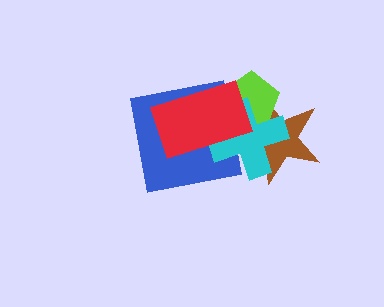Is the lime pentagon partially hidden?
Yes, it is partially covered by another shape.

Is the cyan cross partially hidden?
Yes, it is partially covered by another shape.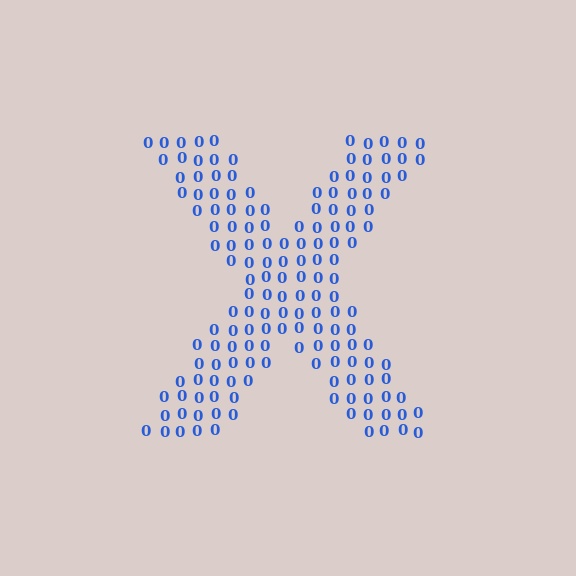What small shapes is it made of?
It is made of small digit 0's.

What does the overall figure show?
The overall figure shows the letter X.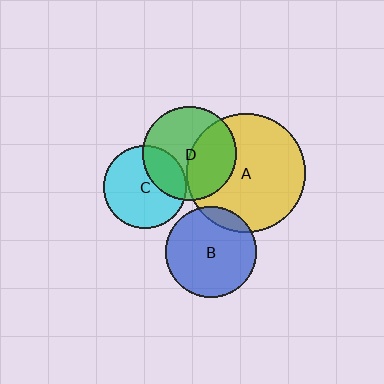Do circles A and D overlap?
Yes.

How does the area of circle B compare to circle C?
Approximately 1.2 times.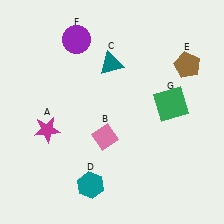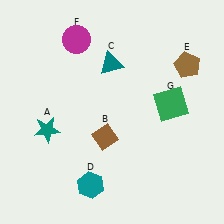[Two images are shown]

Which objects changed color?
A changed from magenta to teal. B changed from pink to brown. F changed from purple to magenta.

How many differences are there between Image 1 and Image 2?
There are 3 differences between the two images.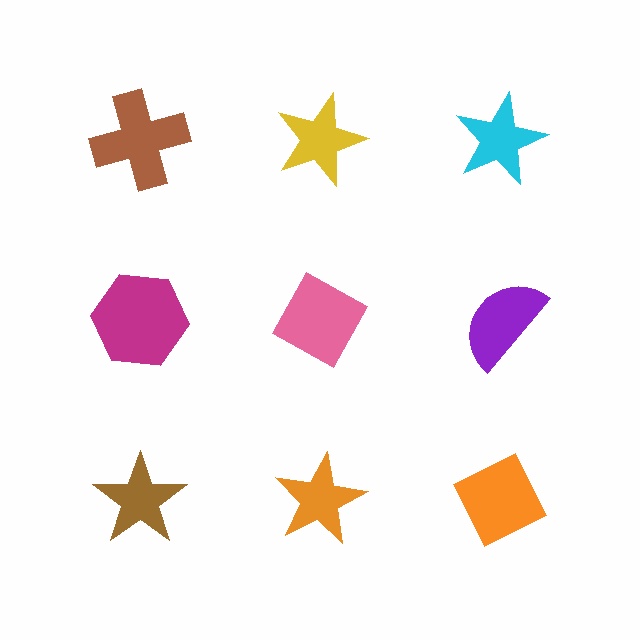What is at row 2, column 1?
A magenta hexagon.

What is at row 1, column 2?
A yellow star.